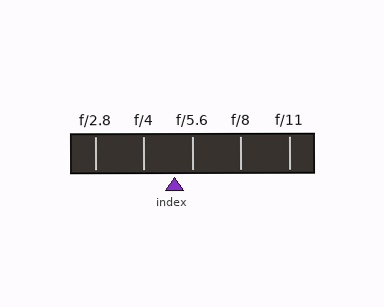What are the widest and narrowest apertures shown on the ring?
The widest aperture shown is f/2.8 and the narrowest is f/11.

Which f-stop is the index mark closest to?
The index mark is closest to f/5.6.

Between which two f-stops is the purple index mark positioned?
The index mark is between f/4 and f/5.6.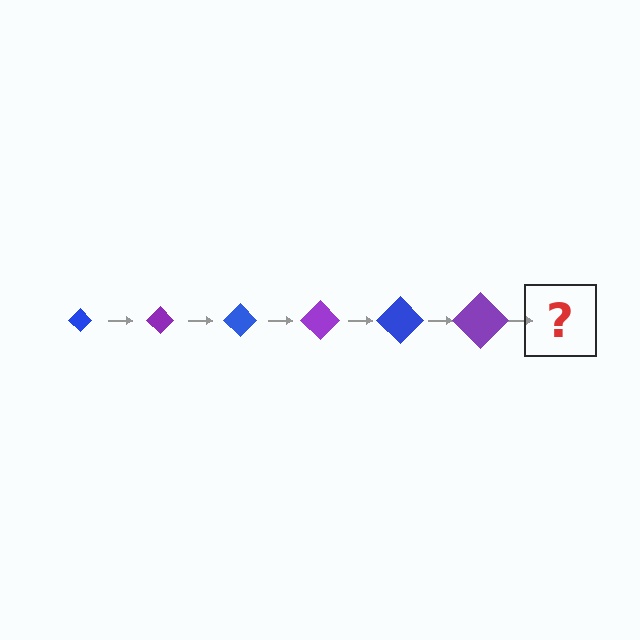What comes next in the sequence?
The next element should be a blue diamond, larger than the previous one.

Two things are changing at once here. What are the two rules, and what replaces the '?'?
The two rules are that the diamond grows larger each step and the color cycles through blue and purple. The '?' should be a blue diamond, larger than the previous one.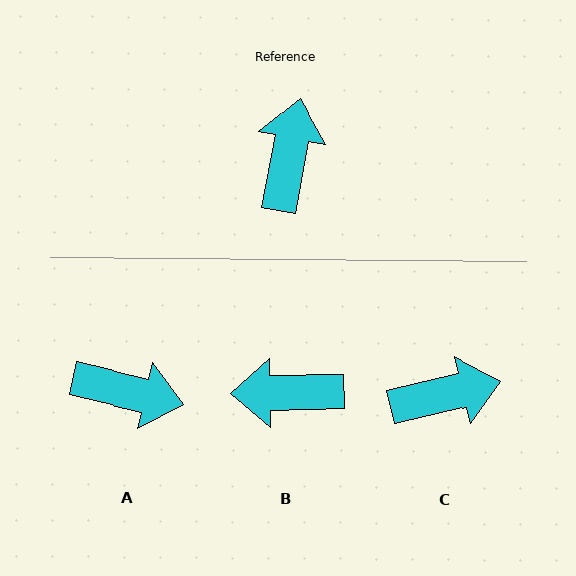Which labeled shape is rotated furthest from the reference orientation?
B, about 102 degrees away.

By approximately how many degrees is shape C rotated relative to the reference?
Approximately 66 degrees clockwise.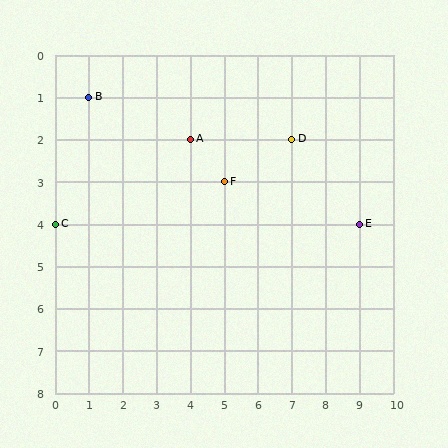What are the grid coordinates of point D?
Point D is at grid coordinates (7, 2).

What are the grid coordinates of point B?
Point B is at grid coordinates (1, 1).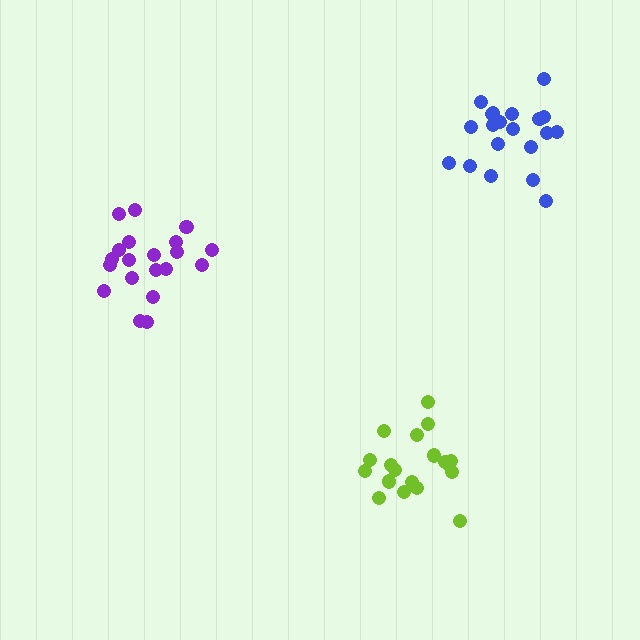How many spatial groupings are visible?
There are 3 spatial groupings.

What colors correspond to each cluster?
The clusters are colored: blue, lime, purple.